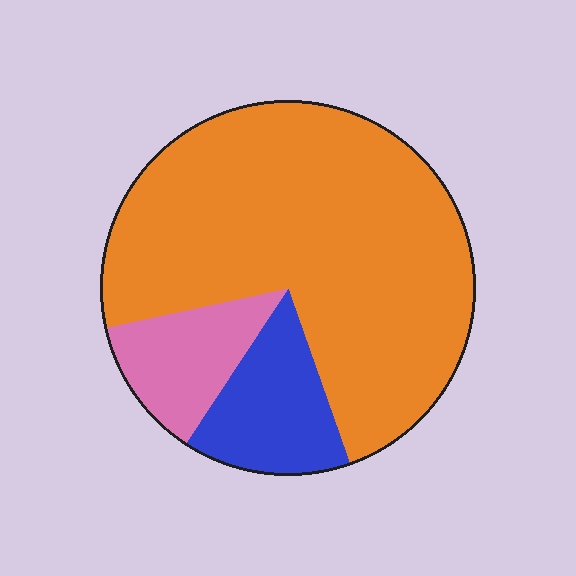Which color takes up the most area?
Orange, at roughly 75%.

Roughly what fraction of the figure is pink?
Pink takes up about one eighth (1/8) of the figure.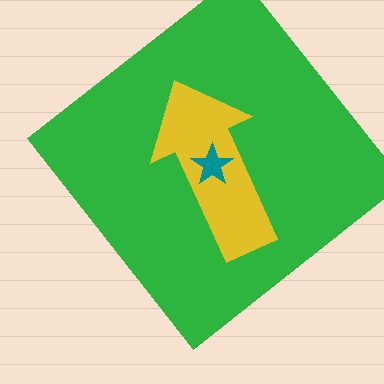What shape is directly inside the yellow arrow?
The teal star.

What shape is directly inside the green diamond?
The yellow arrow.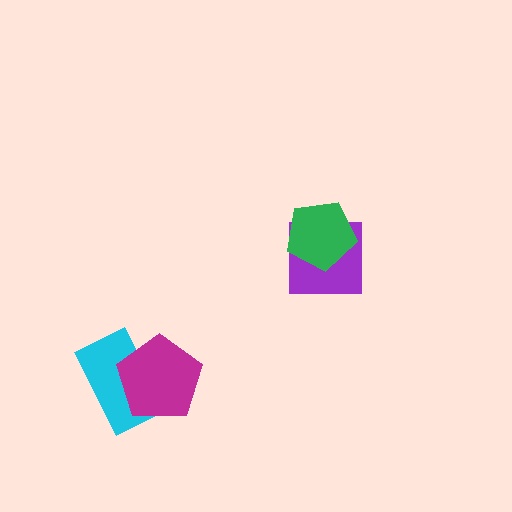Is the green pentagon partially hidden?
No, no other shape covers it.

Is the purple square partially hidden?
Yes, it is partially covered by another shape.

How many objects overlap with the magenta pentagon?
1 object overlaps with the magenta pentagon.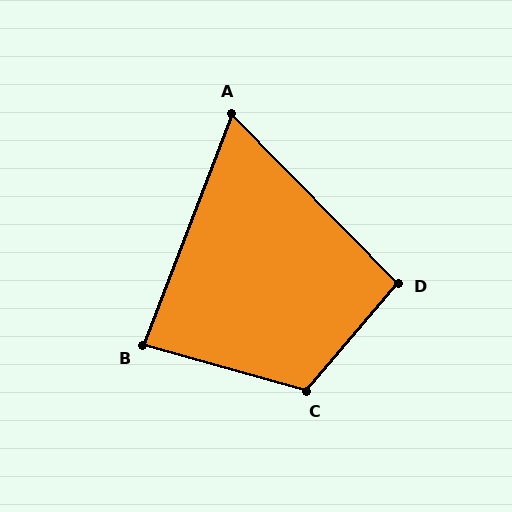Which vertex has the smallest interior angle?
A, at approximately 65 degrees.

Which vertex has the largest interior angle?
C, at approximately 115 degrees.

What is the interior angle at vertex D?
Approximately 95 degrees (obtuse).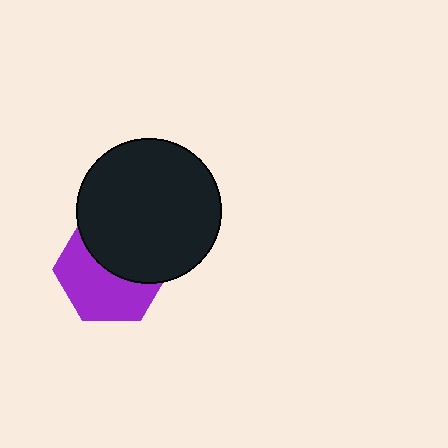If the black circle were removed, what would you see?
You would see the complete purple hexagon.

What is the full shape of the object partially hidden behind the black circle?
The partially hidden object is a purple hexagon.